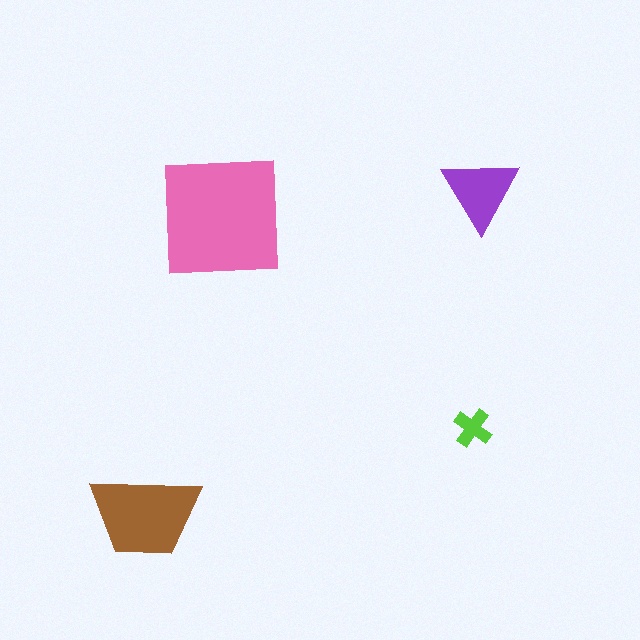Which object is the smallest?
The lime cross.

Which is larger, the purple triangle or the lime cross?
The purple triangle.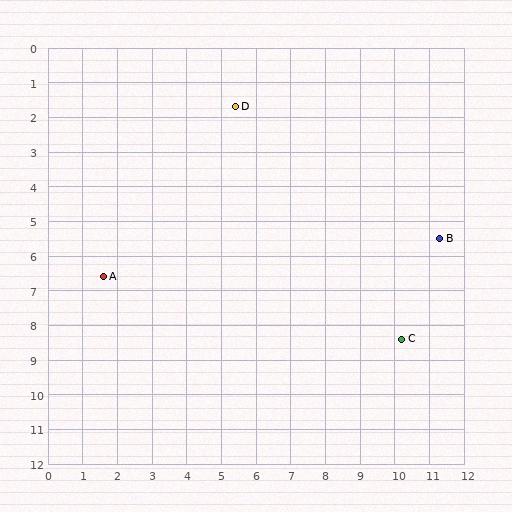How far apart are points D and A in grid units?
Points D and A are about 6.2 grid units apart.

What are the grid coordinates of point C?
Point C is at approximately (10.2, 8.4).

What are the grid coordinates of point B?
Point B is at approximately (11.3, 5.5).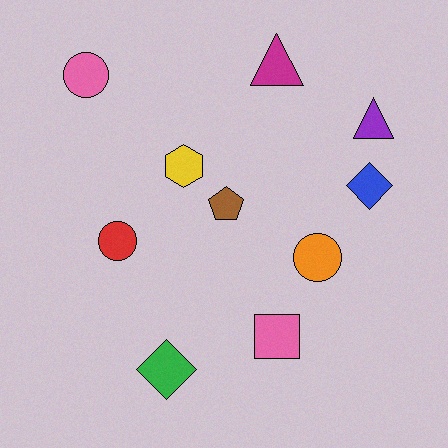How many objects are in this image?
There are 10 objects.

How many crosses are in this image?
There are no crosses.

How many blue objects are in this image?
There is 1 blue object.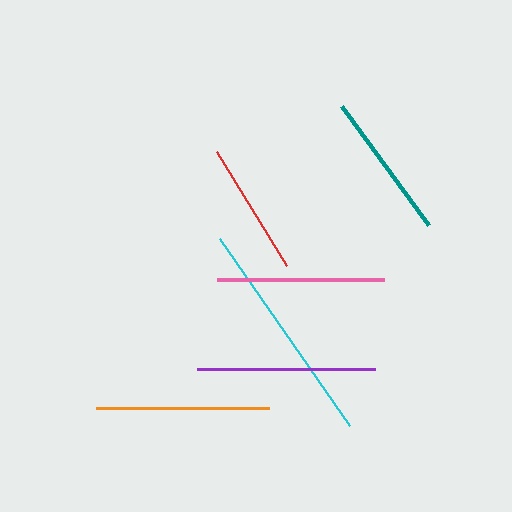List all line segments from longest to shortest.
From longest to shortest: cyan, purple, orange, pink, teal, red.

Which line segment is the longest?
The cyan line is the longest at approximately 228 pixels.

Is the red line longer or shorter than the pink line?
The pink line is longer than the red line.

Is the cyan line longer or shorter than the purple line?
The cyan line is longer than the purple line.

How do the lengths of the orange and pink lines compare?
The orange and pink lines are approximately the same length.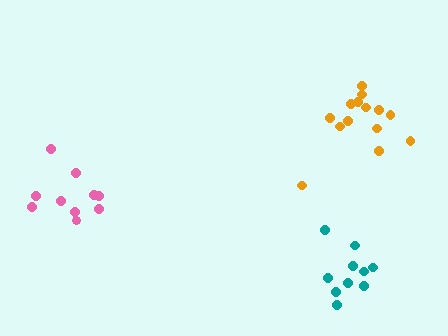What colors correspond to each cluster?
The clusters are colored: orange, teal, pink.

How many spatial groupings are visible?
There are 3 spatial groupings.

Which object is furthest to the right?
The orange cluster is rightmost.